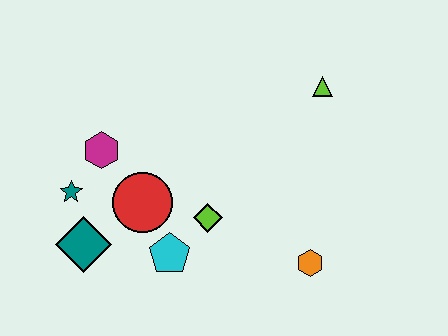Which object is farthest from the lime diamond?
The lime triangle is farthest from the lime diamond.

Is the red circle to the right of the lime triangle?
No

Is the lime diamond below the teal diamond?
No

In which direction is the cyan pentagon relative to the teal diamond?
The cyan pentagon is to the right of the teal diamond.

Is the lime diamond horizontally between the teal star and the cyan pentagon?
No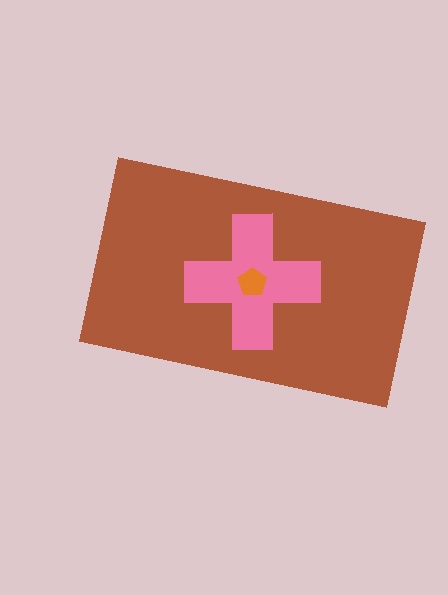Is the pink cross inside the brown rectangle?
Yes.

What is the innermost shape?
The orange pentagon.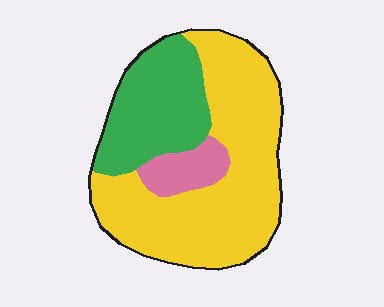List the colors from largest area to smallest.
From largest to smallest: yellow, green, pink.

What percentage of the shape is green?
Green covers about 30% of the shape.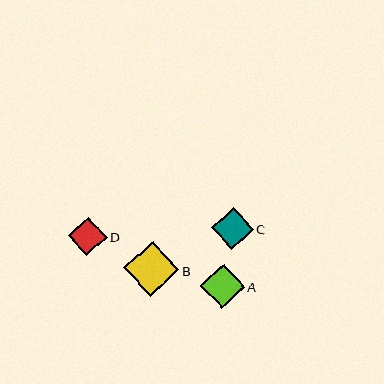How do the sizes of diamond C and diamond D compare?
Diamond C and diamond D are approximately the same size.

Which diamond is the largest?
Diamond B is the largest with a size of approximately 55 pixels.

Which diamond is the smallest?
Diamond D is the smallest with a size of approximately 38 pixels.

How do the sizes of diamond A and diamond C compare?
Diamond A and diamond C are approximately the same size.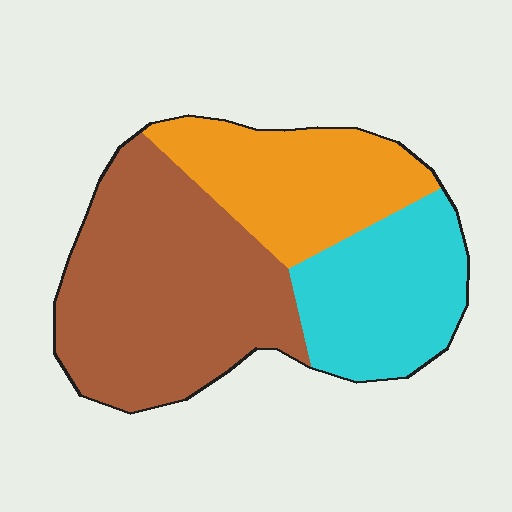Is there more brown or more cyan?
Brown.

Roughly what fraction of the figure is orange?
Orange takes up about one quarter (1/4) of the figure.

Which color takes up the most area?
Brown, at roughly 50%.